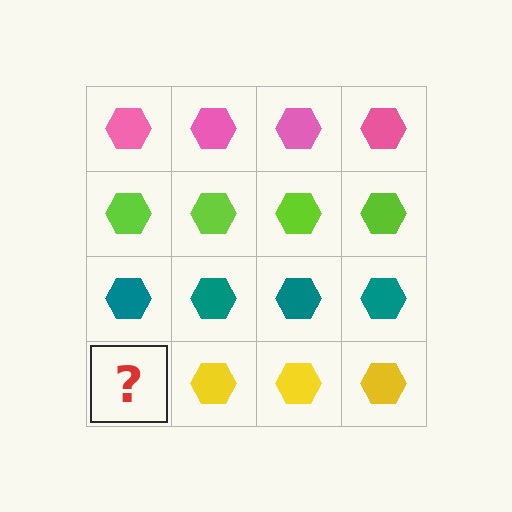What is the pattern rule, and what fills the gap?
The rule is that each row has a consistent color. The gap should be filled with a yellow hexagon.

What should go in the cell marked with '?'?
The missing cell should contain a yellow hexagon.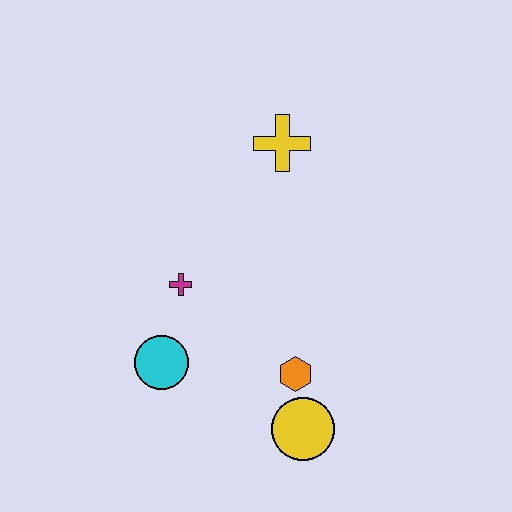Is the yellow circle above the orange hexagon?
No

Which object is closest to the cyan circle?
The magenta cross is closest to the cyan circle.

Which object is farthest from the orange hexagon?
The yellow cross is farthest from the orange hexagon.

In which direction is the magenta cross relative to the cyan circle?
The magenta cross is above the cyan circle.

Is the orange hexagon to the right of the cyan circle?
Yes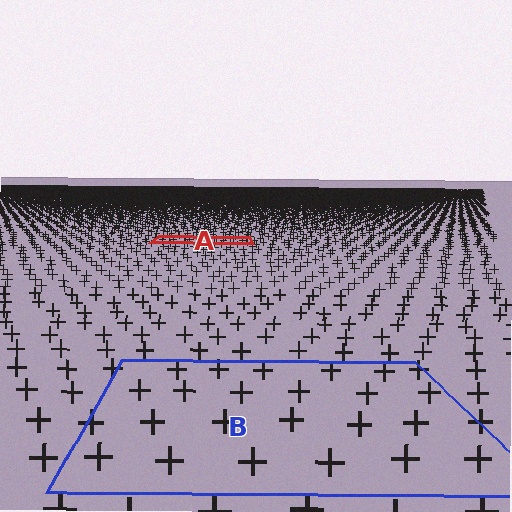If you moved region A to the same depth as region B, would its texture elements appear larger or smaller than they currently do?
They would appear larger. At a closer depth, the same texture elements are projected at a bigger on-screen size.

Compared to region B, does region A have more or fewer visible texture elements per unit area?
Region A has more texture elements per unit area — they are packed more densely because it is farther away.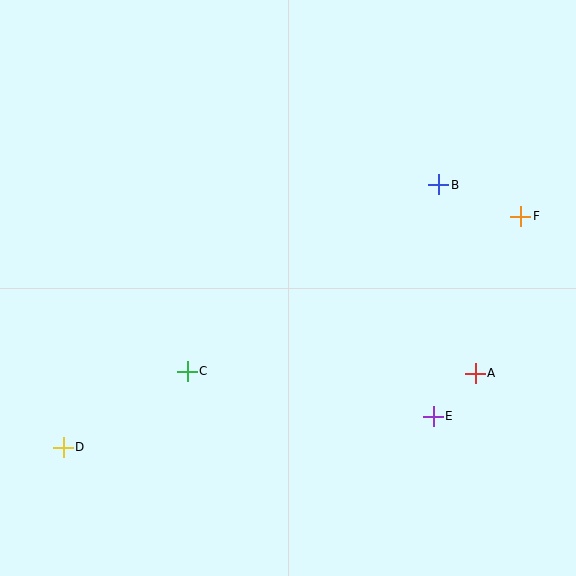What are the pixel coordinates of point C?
Point C is at (187, 371).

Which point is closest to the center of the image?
Point C at (187, 371) is closest to the center.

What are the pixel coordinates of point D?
Point D is at (63, 447).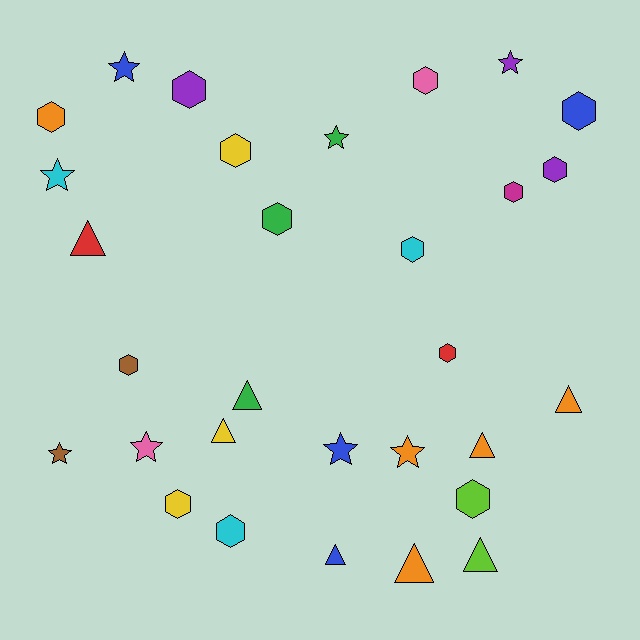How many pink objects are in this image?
There are 2 pink objects.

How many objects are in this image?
There are 30 objects.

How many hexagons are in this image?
There are 14 hexagons.